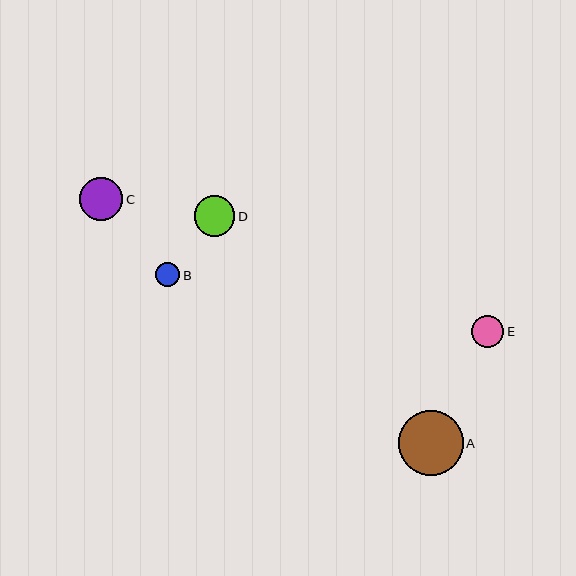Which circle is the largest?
Circle A is the largest with a size of approximately 65 pixels.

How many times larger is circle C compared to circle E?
Circle C is approximately 1.3 times the size of circle E.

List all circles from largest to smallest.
From largest to smallest: A, C, D, E, B.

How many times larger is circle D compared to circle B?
Circle D is approximately 1.7 times the size of circle B.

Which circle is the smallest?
Circle B is the smallest with a size of approximately 24 pixels.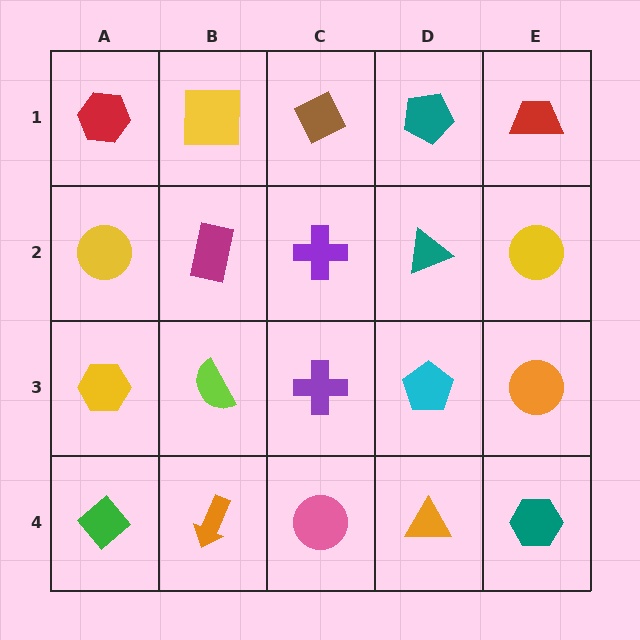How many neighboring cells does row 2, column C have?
4.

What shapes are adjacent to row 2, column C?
A brown diamond (row 1, column C), a purple cross (row 3, column C), a magenta rectangle (row 2, column B), a teal triangle (row 2, column D).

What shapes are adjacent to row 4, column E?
An orange circle (row 3, column E), an orange triangle (row 4, column D).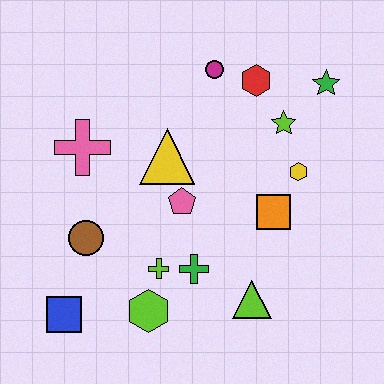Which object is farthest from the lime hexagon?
The green star is farthest from the lime hexagon.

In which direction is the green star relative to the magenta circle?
The green star is to the right of the magenta circle.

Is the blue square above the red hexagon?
No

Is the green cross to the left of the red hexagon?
Yes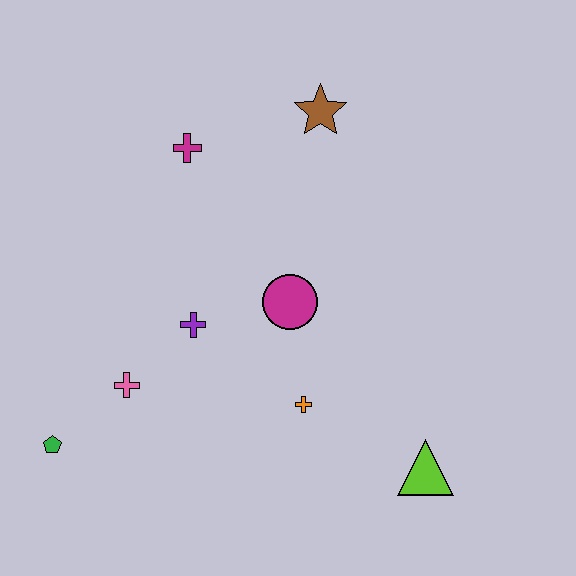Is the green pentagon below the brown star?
Yes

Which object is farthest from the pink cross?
The brown star is farthest from the pink cross.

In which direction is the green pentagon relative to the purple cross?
The green pentagon is to the left of the purple cross.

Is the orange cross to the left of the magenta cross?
No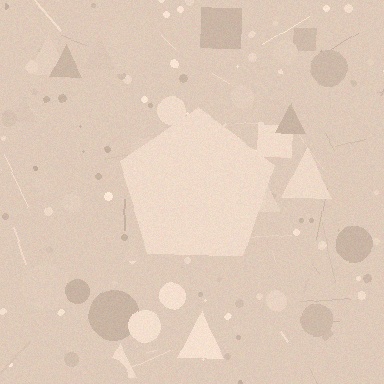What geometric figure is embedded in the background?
A pentagon is embedded in the background.